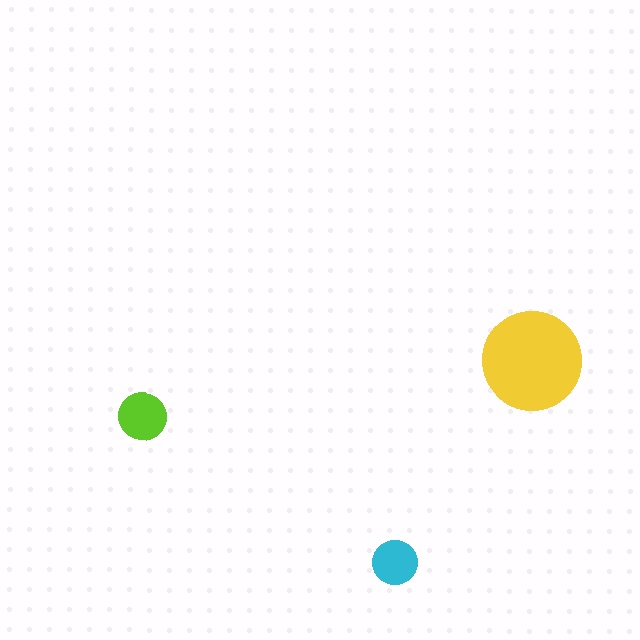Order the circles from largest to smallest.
the yellow one, the lime one, the cyan one.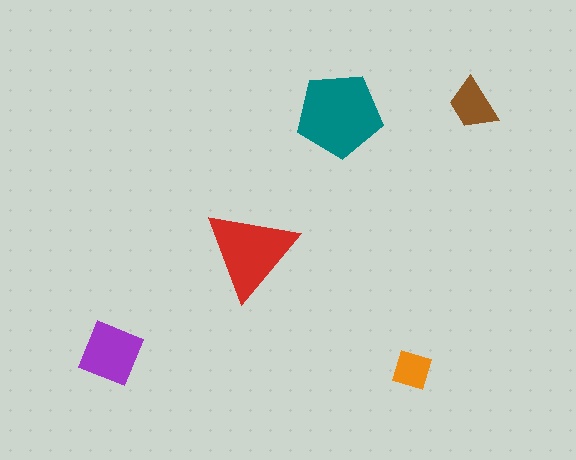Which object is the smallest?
The orange square.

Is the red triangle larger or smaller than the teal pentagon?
Smaller.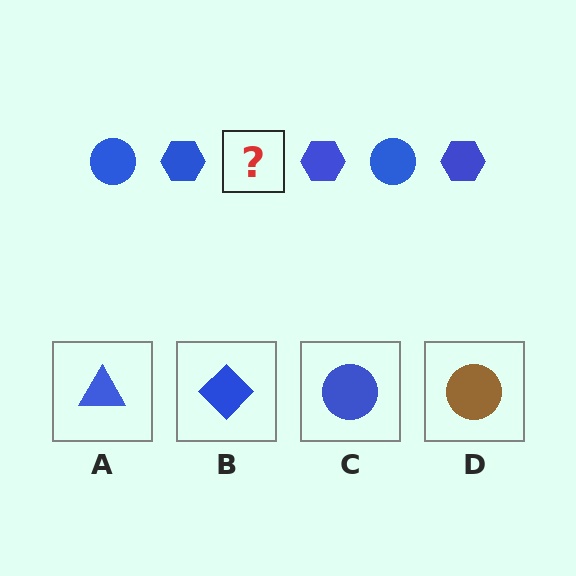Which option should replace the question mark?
Option C.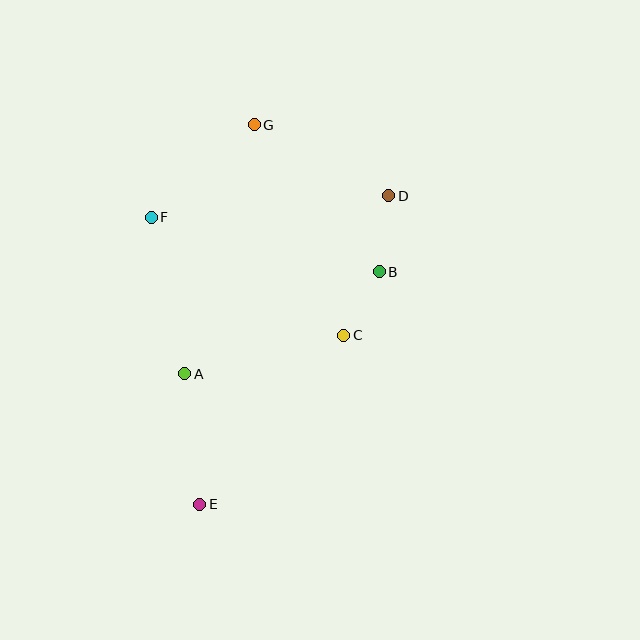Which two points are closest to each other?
Points B and C are closest to each other.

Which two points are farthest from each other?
Points E and G are farthest from each other.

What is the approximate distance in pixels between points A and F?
The distance between A and F is approximately 160 pixels.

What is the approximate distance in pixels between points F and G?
The distance between F and G is approximately 138 pixels.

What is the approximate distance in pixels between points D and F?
The distance between D and F is approximately 239 pixels.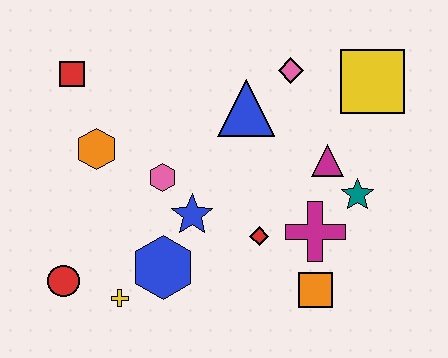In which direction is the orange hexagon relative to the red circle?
The orange hexagon is above the red circle.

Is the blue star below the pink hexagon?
Yes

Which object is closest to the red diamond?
The magenta cross is closest to the red diamond.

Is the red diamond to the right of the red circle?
Yes